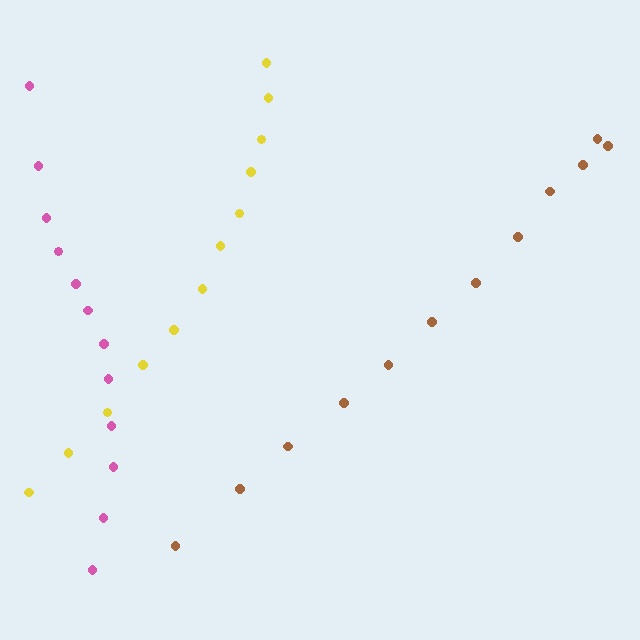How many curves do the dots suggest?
There are 3 distinct paths.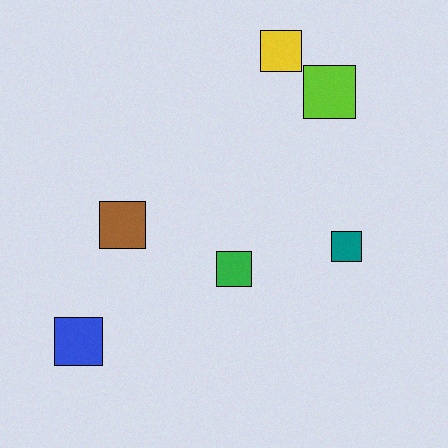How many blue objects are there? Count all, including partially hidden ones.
There is 1 blue object.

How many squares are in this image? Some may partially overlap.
There are 6 squares.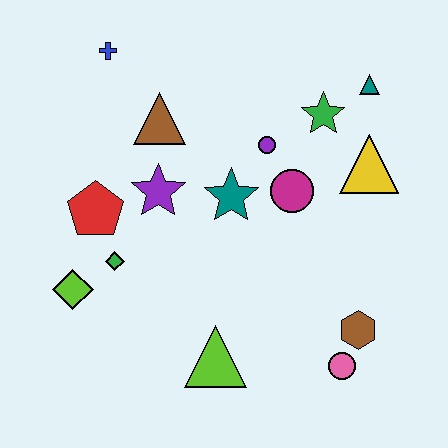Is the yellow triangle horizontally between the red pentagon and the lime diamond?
No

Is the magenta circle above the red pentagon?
Yes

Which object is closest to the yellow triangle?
The green star is closest to the yellow triangle.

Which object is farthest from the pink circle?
The blue cross is farthest from the pink circle.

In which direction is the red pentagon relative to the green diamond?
The red pentagon is above the green diamond.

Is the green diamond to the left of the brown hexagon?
Yes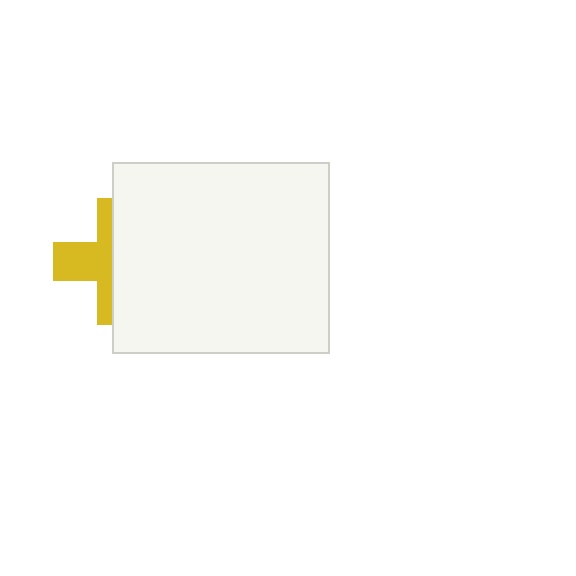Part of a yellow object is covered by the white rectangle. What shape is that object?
It is a cross.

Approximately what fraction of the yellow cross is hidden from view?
Roughly 58% of the yellow cross is hidden behind the white rectangle.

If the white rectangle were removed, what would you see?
You would see the complete yellow cross.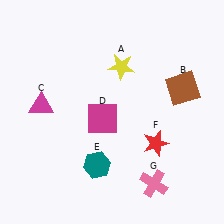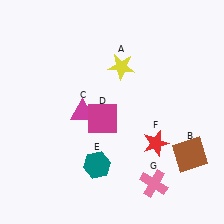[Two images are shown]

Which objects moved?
The objects that moved are: the brown square (B), the magenta triangle (C).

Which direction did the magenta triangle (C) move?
The magenta triangle (C) moved right.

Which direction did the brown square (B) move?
The brown square (B) moved down.